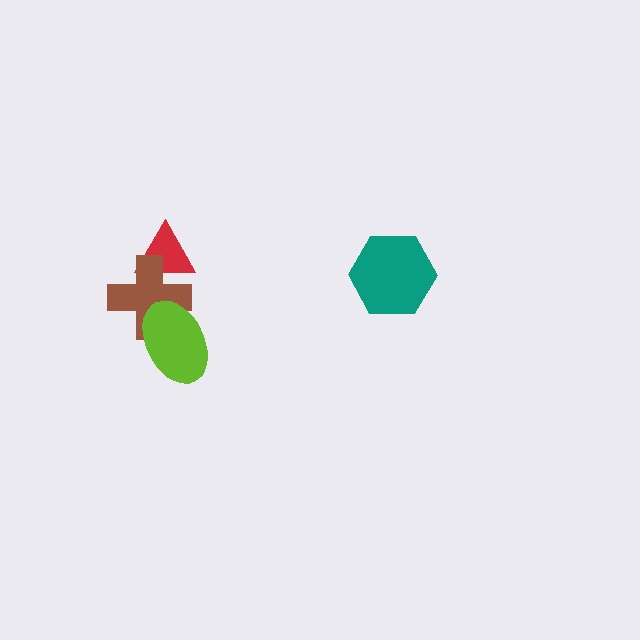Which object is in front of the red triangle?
The brown cross is in front of the red triangle.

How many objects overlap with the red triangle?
1 object overlaps with the red triangle.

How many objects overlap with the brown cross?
2 objects overlap with the brown cross.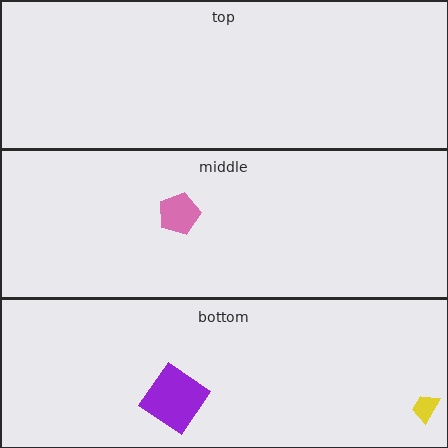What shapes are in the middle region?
The pink pentagon.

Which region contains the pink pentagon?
The middle region.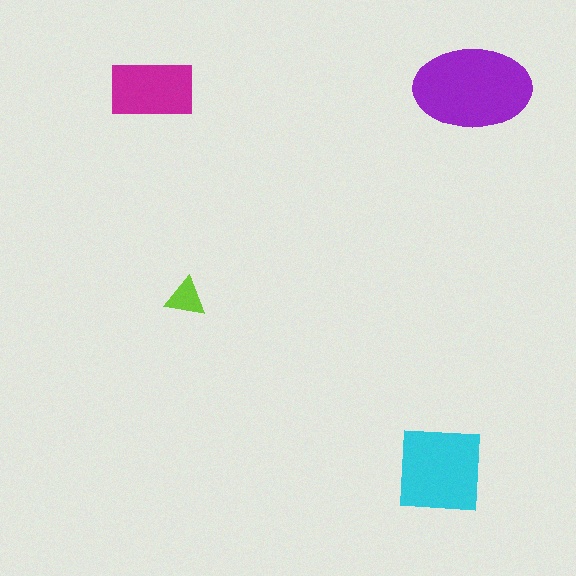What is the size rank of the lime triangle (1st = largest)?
4th.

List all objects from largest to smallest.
The purple ellipse, the cyan square, the magenta rectangle, the lime triangle.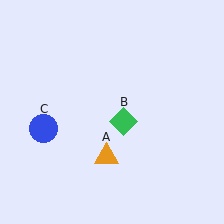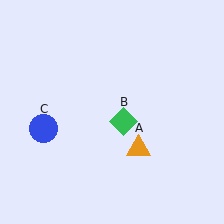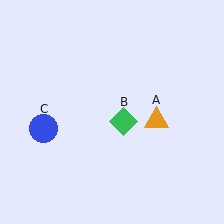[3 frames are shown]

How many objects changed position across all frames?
1 object changed position: orange triangle (object A).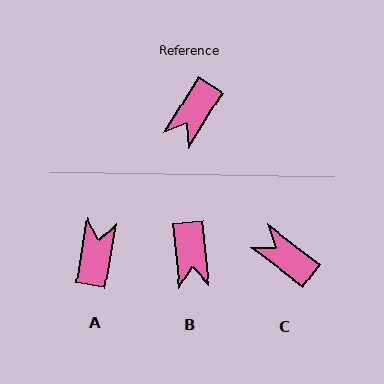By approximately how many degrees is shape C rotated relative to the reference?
Approximately 95 degrees clockwise.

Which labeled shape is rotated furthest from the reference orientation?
A, about 158 degrees away.